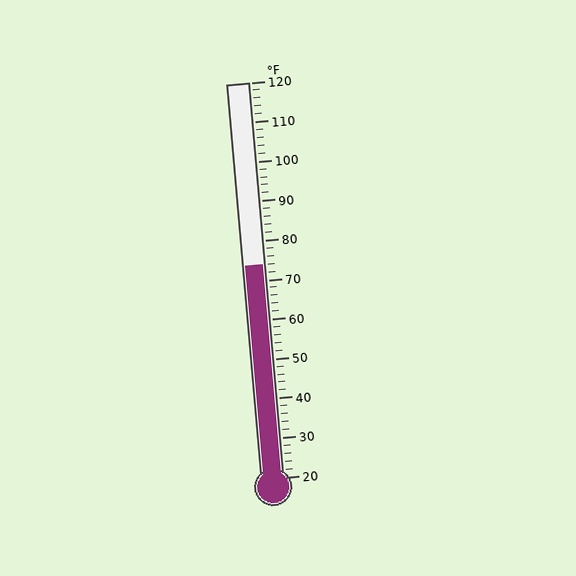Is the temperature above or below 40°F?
The temperature is above 40°F.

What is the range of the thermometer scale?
The thermometer scale ranges from 20°F to 120°F.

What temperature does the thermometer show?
The thermometer shows approximately 74°F.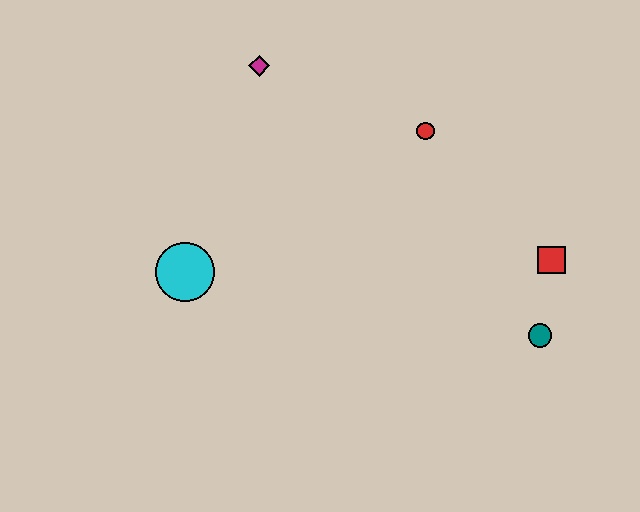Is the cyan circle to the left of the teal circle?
Yes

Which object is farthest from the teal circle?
The magenta diamond is farthest from the teal circle.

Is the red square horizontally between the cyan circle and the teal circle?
No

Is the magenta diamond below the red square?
No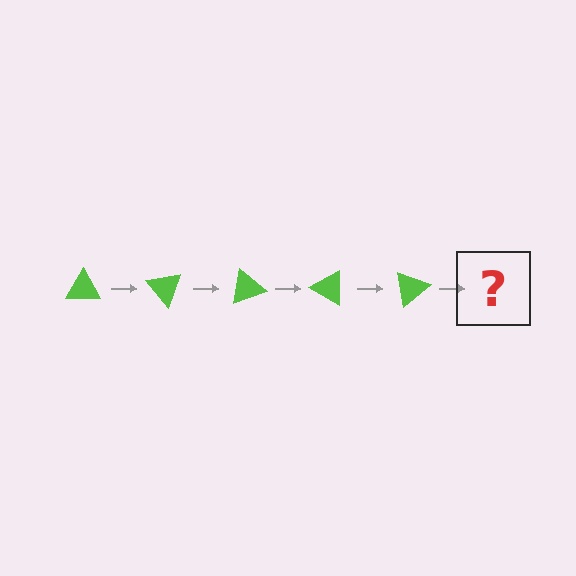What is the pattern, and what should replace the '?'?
The pattern is that the triangle rotates 50 degrees each step. The '?' should be a lime triangle rotated 250 degrees.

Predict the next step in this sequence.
The next step is a lime triangle rotated 250 degrees.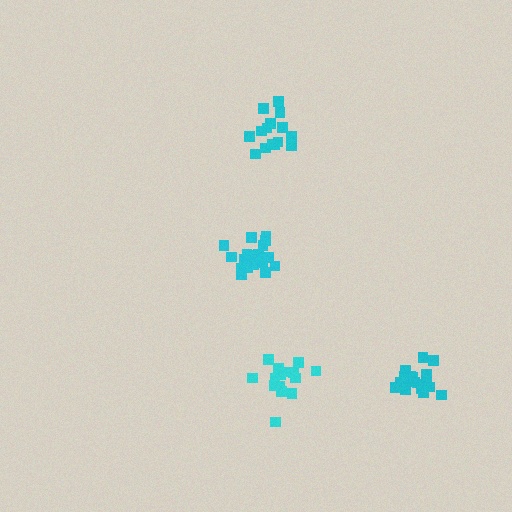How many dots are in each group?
Group 1: 20 dots, Group 2: 17 dots, Group 3: 15 dots, Group 4: 15 dots (67 total).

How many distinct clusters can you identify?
There are 4 distinct clusters.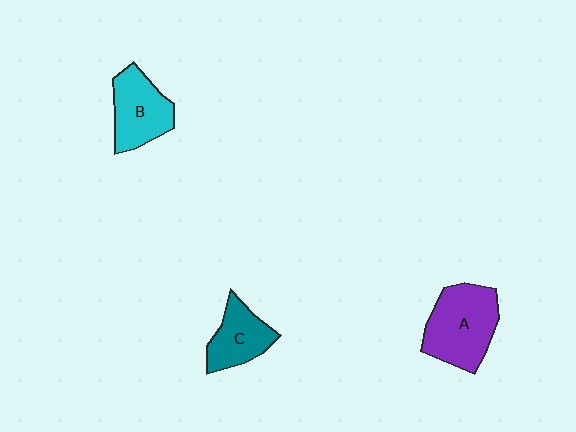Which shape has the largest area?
Shape A (purple).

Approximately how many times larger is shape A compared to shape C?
Approximately 1.5 times.